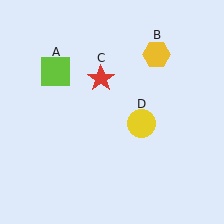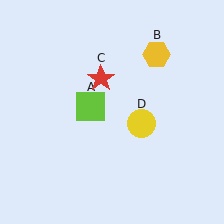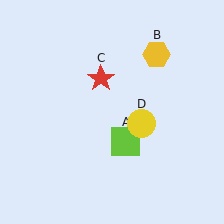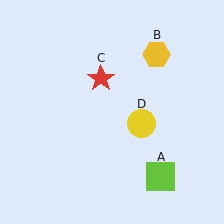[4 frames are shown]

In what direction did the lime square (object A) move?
The lime square (object A) moved down and to the right.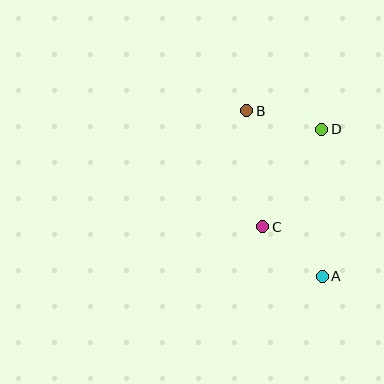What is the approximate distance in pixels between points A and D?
The distance between A and D is approximately 147 pixels.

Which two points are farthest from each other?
Points A and B are farthest from each other.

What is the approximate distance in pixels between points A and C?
The distance between A and C is approximately 78 pixels.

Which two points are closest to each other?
Points B and D are closest to each other.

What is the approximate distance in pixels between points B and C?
The distance between B and C is approximately 117 pixels.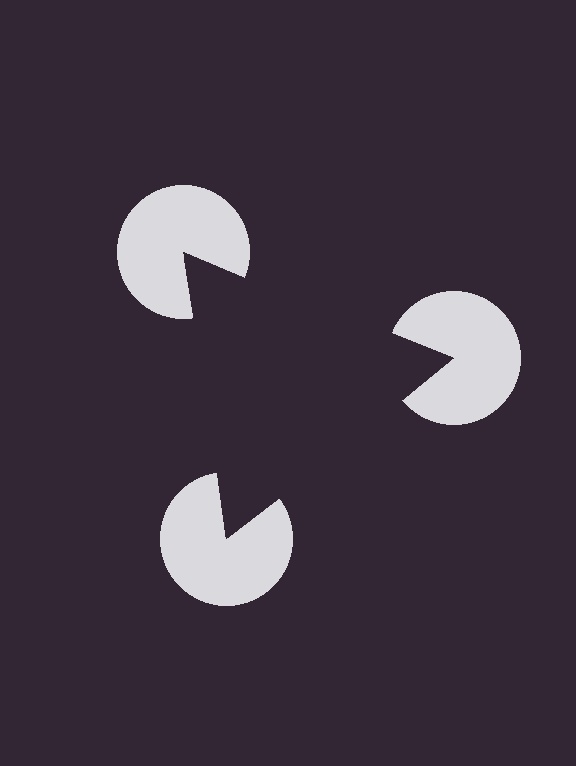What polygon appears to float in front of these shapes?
An illusory triangle — its edges are inferred from the aligned wedge cuts in the pac-man discs, not physically drawn.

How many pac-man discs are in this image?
There are 3 — one at each vertex of the illusory triangle.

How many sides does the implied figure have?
3 sides.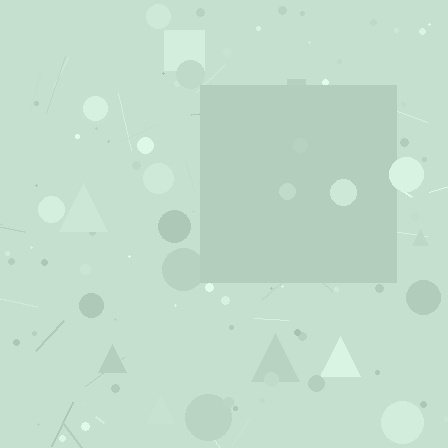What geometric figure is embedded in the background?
A square is embedded in the background.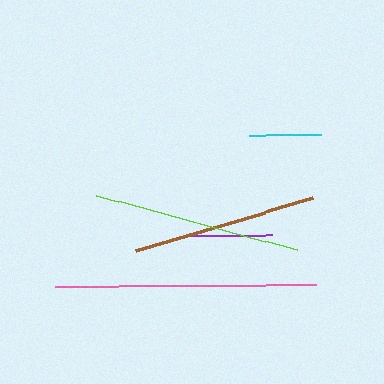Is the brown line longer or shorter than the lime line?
The lime line is longer than the brown line.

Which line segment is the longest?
The pink line is the longest at approximately 261 pixels.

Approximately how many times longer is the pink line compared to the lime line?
The pink line is approximately 1.3 times the length of the lime line.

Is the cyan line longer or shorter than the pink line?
The pink line is longer than the cyan line.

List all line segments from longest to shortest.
From longest to shortest: pink, lime, brown, purple, cyan.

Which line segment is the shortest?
The cyan line is the shortest at approximately 72 pixels.